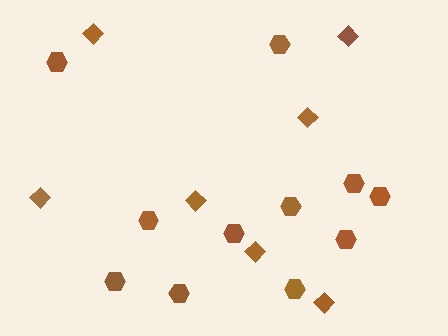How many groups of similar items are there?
There are 2 groups: one group of hexagons (11) and one group of diamonds (7).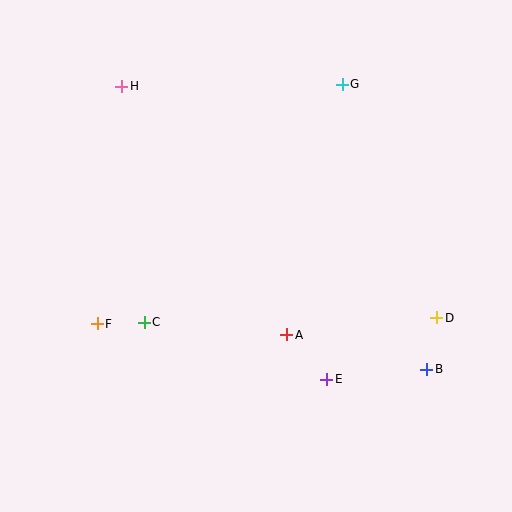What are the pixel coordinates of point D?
Point D is at (437, 318).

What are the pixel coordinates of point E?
Point E is at (327, 379).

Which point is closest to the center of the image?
Point A at (287, 335) is closest to the center.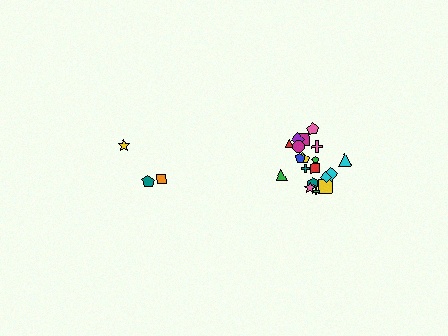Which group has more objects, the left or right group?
The right group.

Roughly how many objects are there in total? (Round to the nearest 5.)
Roughly 25 objects in total.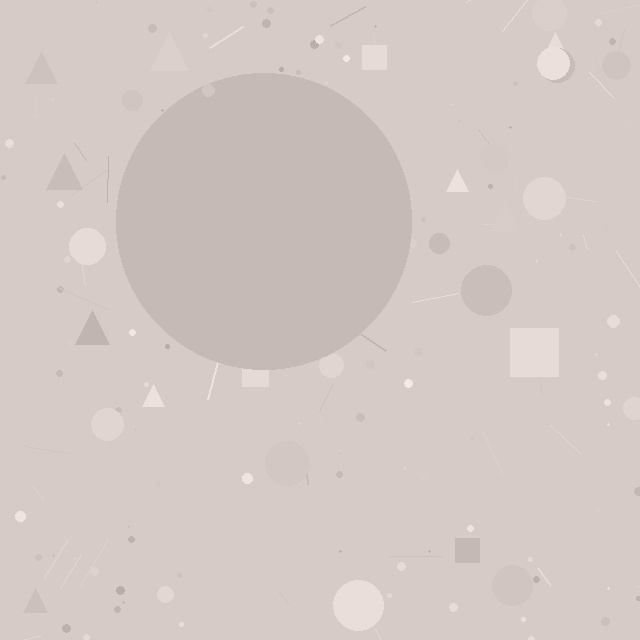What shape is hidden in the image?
A circle is hidden in the image.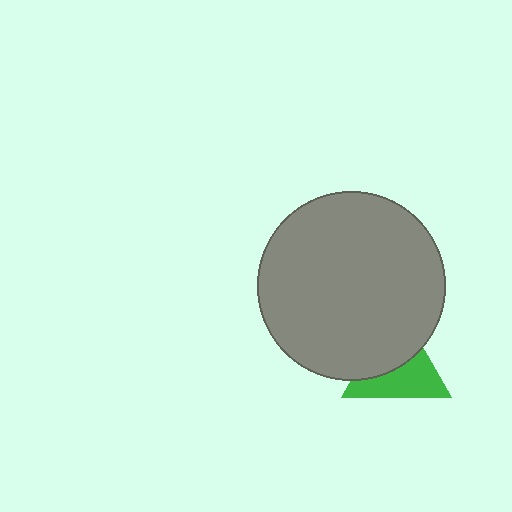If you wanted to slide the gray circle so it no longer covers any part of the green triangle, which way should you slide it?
Slide it up — that is the most direct way to separate the two shapes.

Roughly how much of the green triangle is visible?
About half of it is visible (roughly 51%).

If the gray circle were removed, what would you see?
You would see the complete green triangle.